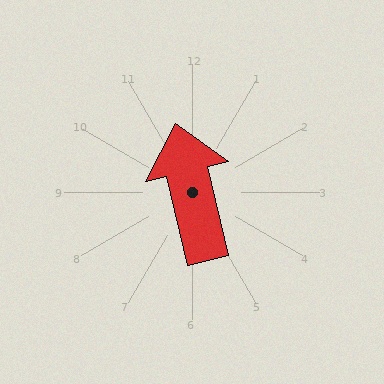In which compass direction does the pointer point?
North.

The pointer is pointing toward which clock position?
Roughly 12 o'clock.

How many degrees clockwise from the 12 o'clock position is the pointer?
Approximately 347 degrees.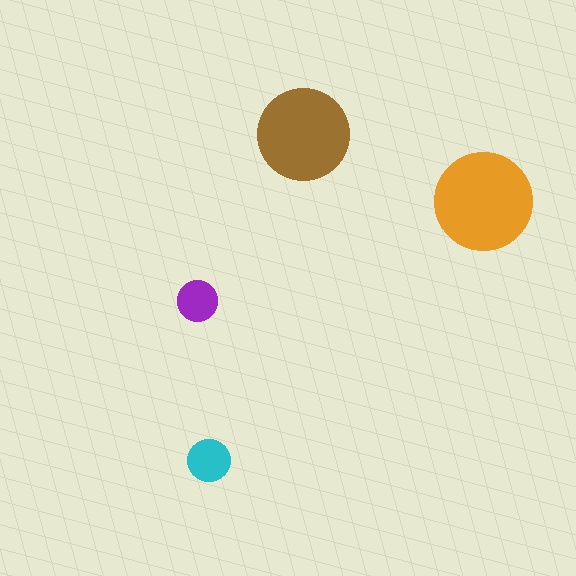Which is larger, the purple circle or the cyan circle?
The cyan one.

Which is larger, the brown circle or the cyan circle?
The brown one.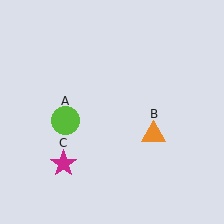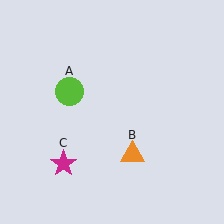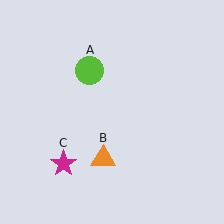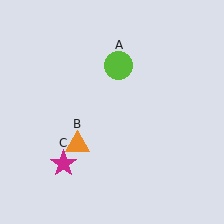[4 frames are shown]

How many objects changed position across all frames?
2 objects changed position: lime circle (object A), orange triangle (object B).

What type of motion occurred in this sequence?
The lime circle (object A), orange triangle (object B) rotated clockwise around the center of the scene.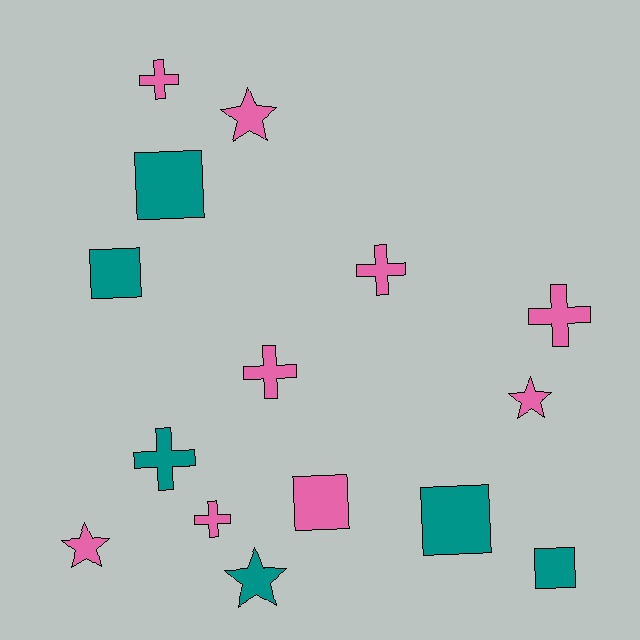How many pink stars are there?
There are 3 pink stars.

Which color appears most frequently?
Pink, with 9 objects.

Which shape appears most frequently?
Cross, with 6 objects.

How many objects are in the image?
There are 15 objects.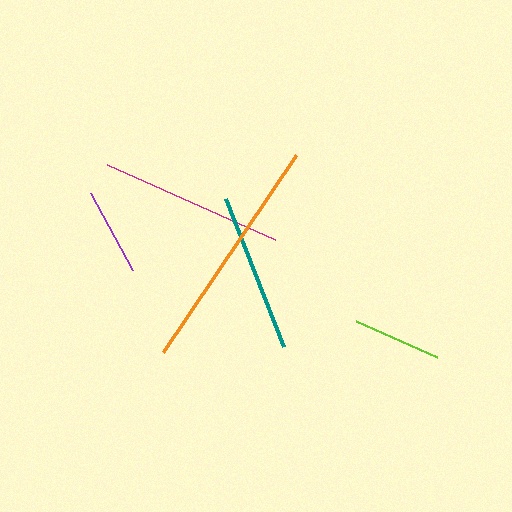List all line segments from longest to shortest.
From longest to shortest: orange, magenta, teal, lime, purple.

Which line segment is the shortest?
The purple line is the shortest at approximately 88 pixels.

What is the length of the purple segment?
The purple segment is approximately 88 pixels long.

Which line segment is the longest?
The orange line is the longest at approximately 238 pixels.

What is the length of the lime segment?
The lime segment is approximately 89 pixels long.